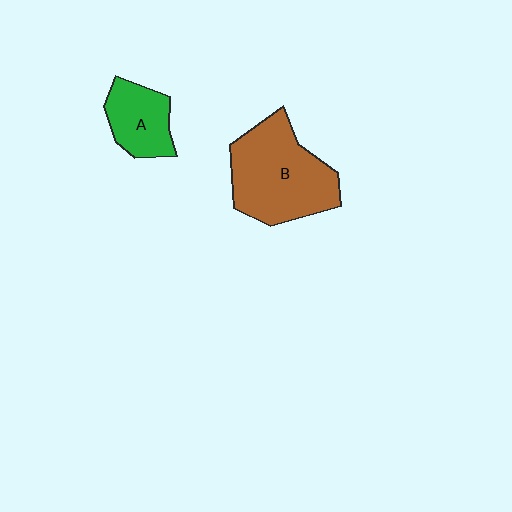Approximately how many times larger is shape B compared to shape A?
Approximately 2.0 times.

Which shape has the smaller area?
Shape A (green).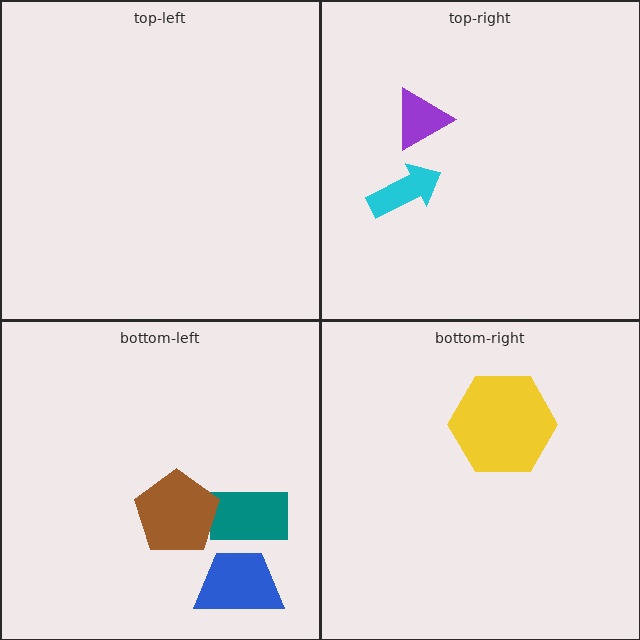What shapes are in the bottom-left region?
The blue trapezoid, the teal rectangle, the brown pentagon.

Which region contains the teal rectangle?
The bottom-left region.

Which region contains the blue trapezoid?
The bottom-left region.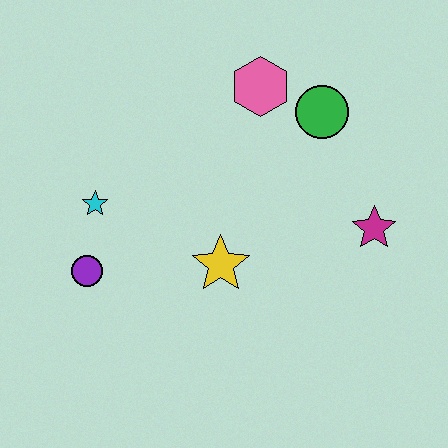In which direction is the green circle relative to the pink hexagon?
The green circle is to the right of the pink hexagon.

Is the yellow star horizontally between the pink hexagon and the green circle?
No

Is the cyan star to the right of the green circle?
No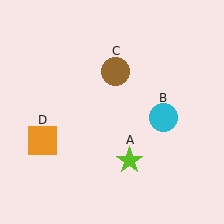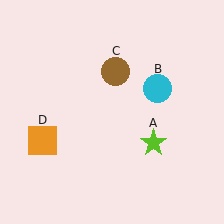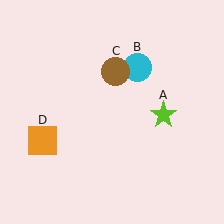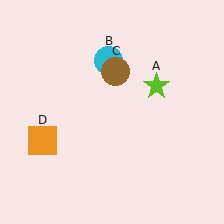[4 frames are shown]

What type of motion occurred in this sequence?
The lime star (object A), cyan circle (object B) rotated counterclockwise around the center of the scene.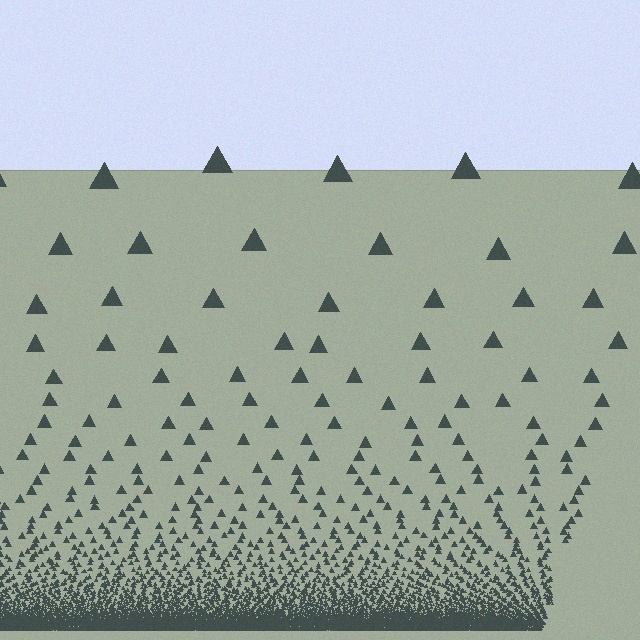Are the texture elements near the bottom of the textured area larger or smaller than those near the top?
Smaller. The gradient is inverted — elements near the bottom are smaller and denser.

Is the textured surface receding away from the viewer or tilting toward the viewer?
The surface appears to tilt toward the viewer. Texture elements get larger and sparser toward the top.